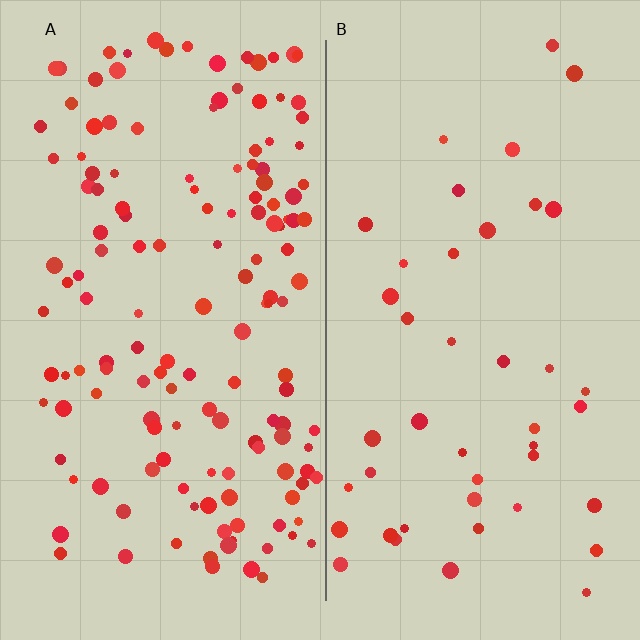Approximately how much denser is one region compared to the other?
Approximately 3.5× — region A over region B.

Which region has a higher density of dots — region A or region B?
A (the left).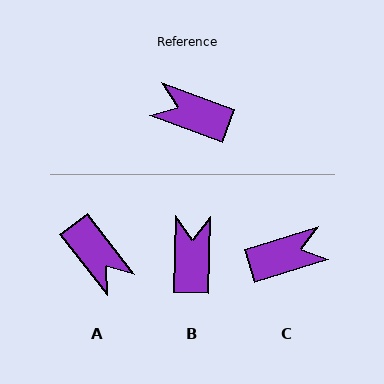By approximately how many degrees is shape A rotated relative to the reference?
Approximately 148 degrees counter-clockwise.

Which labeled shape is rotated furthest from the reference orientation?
A, about 148 degrees away.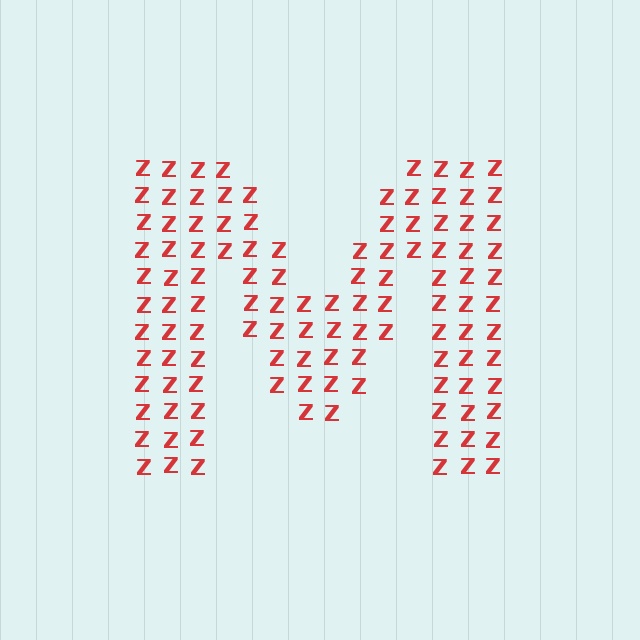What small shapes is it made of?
It is made of small letter Z's.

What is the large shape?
The large shape is the letter M.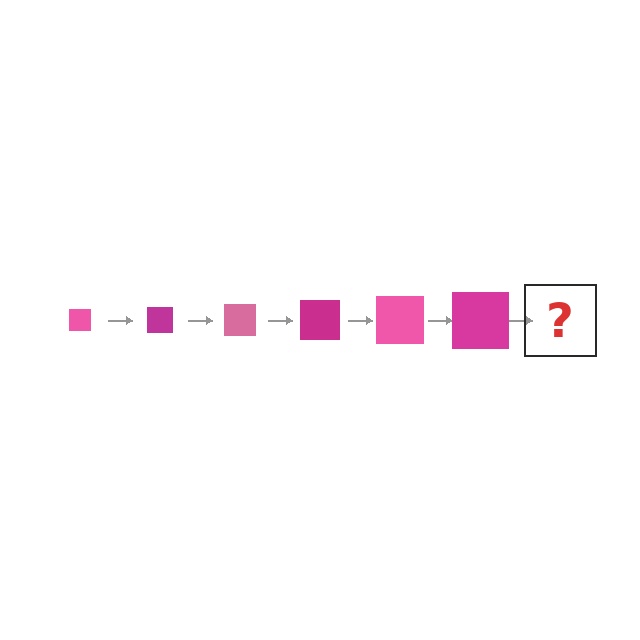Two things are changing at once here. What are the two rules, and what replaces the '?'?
The two rules are that the square grows larger each step and the color cycles through pink and magenta. The '?' should be a pink square, larger than the previous one.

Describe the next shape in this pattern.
It should be a pink square, larger than the previous one.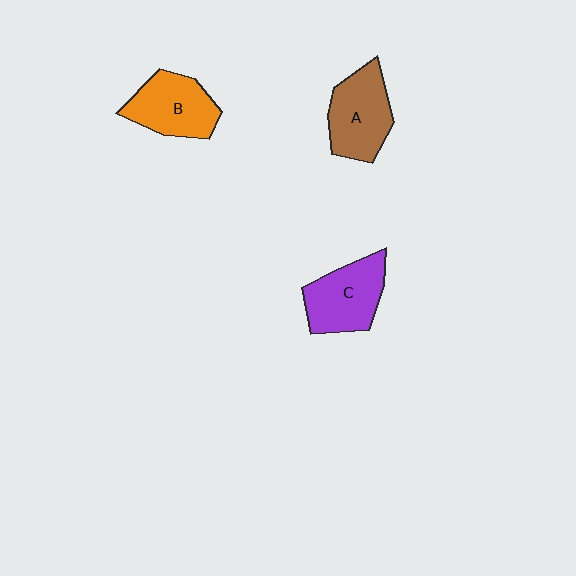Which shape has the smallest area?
Shape B (orange).